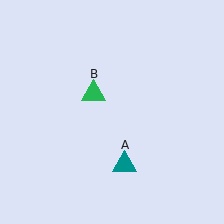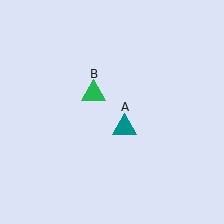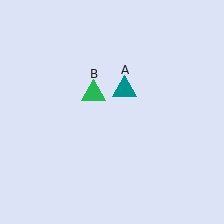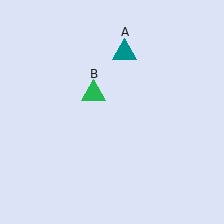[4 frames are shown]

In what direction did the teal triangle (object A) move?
The teal triangle (object A) moved up.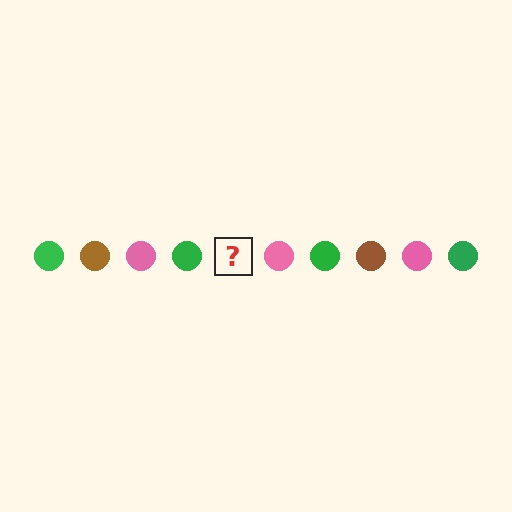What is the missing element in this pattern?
The missing element is a brown circle.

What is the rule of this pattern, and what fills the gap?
The rule is that the pattern cycles through green, brown, pink circles. The gap should be filled with a brown circle.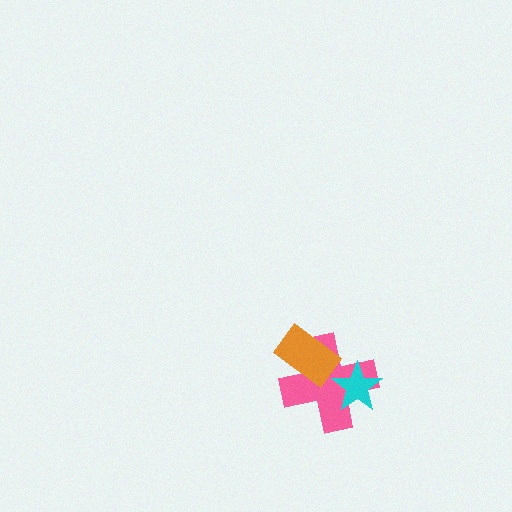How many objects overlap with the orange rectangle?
1 object overlaps with the orange rectangle.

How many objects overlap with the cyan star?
1 object overlaps with the cyan star.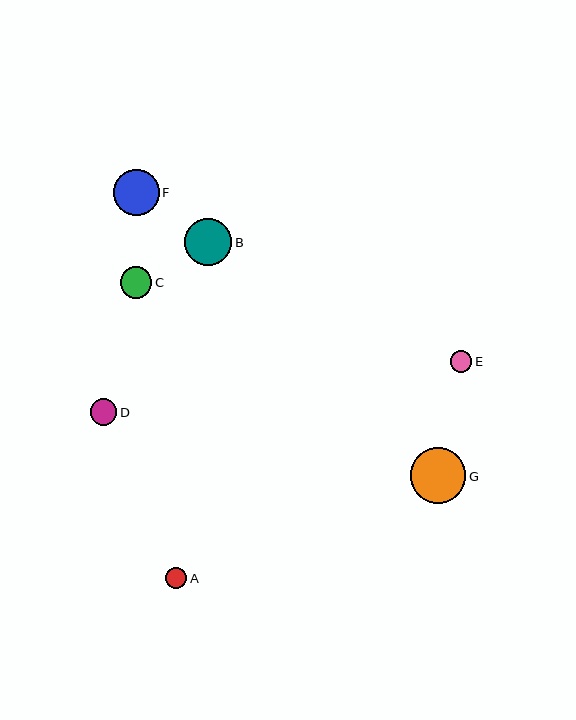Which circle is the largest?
Circle G is the largest with a size of approximately 55 pixels.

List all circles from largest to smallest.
From largest to smallest: G, B, F, C, D, E, A.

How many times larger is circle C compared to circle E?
Circle C is approximately 1.4 times the size of circle E.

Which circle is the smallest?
Circle A is the smallest with a size of approximately 22 pixels.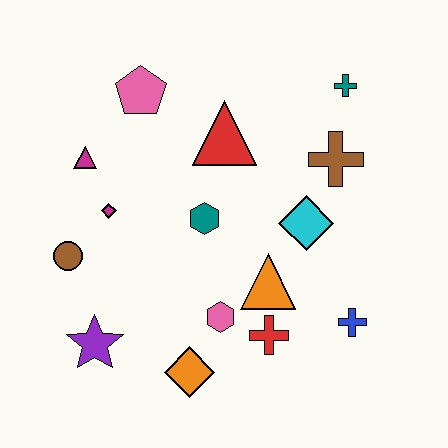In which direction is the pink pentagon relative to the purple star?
The pink pentagon is above the purple star.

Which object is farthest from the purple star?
The teal cross is farthest from the purple star.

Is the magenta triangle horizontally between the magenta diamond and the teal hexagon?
No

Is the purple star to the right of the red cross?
No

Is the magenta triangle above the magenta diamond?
Yes